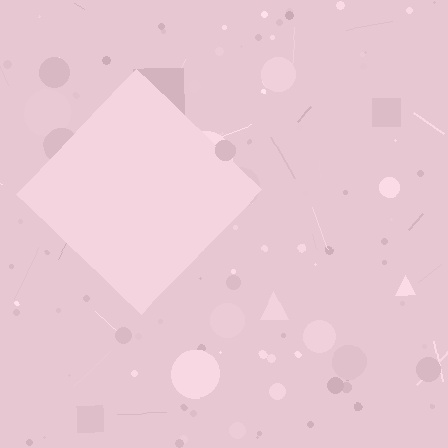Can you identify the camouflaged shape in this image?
The camouflaged shape is a diamond.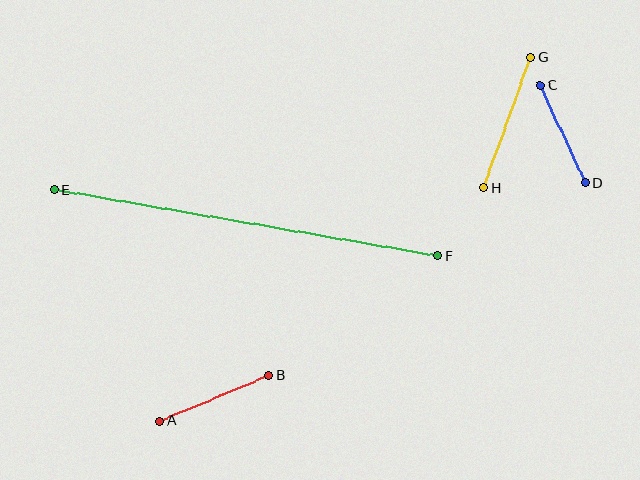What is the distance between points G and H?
The distance is approximately 138 pixels.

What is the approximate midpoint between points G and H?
The midpoint is at approximately (507, 123) pixels.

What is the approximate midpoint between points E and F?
The midpoint is at approximately (246, 223) pixels.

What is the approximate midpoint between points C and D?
The midpoint is at approximately (563, 134) pixels.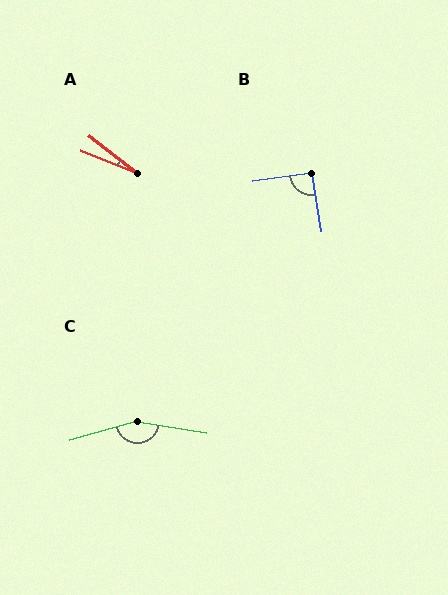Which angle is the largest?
C, at approximately 154 degrees.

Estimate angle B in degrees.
Approximately 92 degrees.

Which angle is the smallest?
A, at approximately 16 degrees.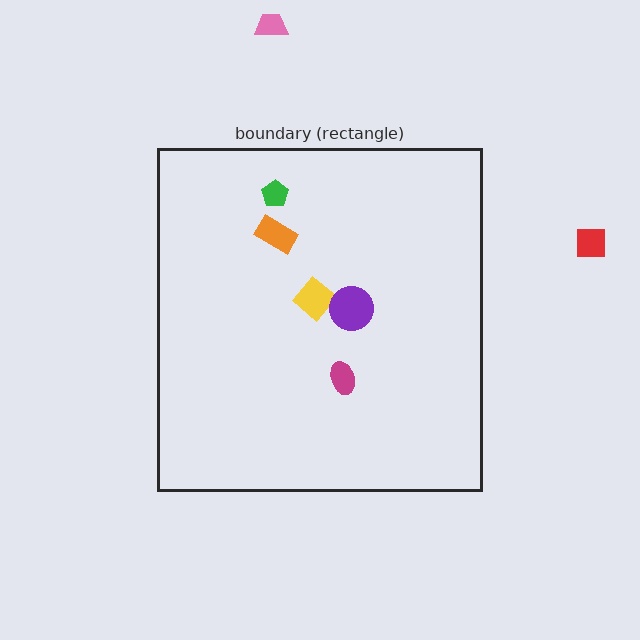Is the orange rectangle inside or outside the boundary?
Inside.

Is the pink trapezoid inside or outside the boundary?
Outside.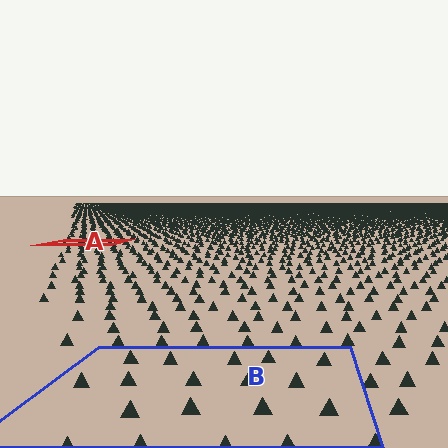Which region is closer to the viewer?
Region B is closer. The texture elements there are larger and more spread out.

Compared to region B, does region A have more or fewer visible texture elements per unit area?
Region A has more texture elements per unit area — they are packed more densely because it is farther away.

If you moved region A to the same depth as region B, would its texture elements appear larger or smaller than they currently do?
They would appear larger. At a closer depth, the same texture elements are projected at a bigger on-screen size.